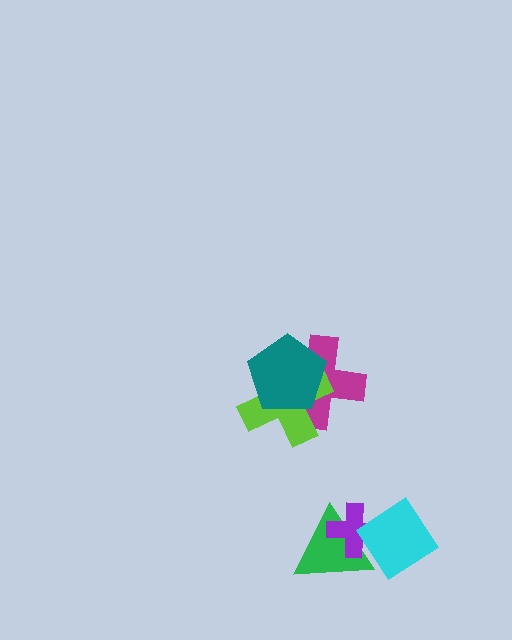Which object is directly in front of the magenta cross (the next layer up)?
The lime cross is directly in front of the magenta cross.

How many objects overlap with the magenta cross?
2 objects overlap with the magenta cross.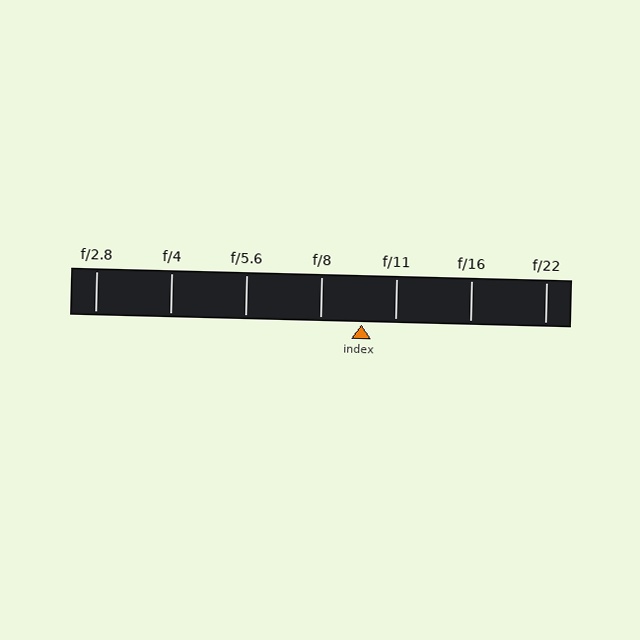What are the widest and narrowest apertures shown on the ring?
The widest aperture shown is f/2.8 and the narrowest is f/22.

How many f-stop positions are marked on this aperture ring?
There are 7 f-stop positions marked.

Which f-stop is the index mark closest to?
The index mark is closest to f/11.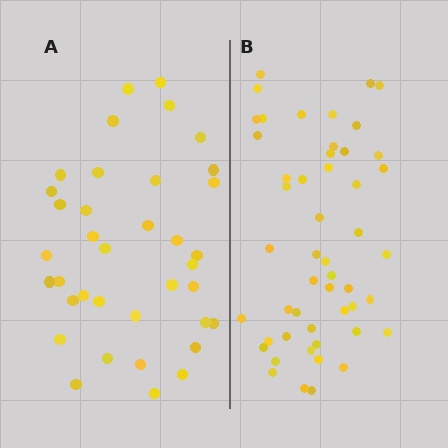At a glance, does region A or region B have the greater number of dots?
Region B (the right region) has more dots.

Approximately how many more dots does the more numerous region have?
Region B has approximately 15 more dots than region A.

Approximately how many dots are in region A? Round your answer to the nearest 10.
About 40 dots. (The exact count is 37, which rounds to 40.)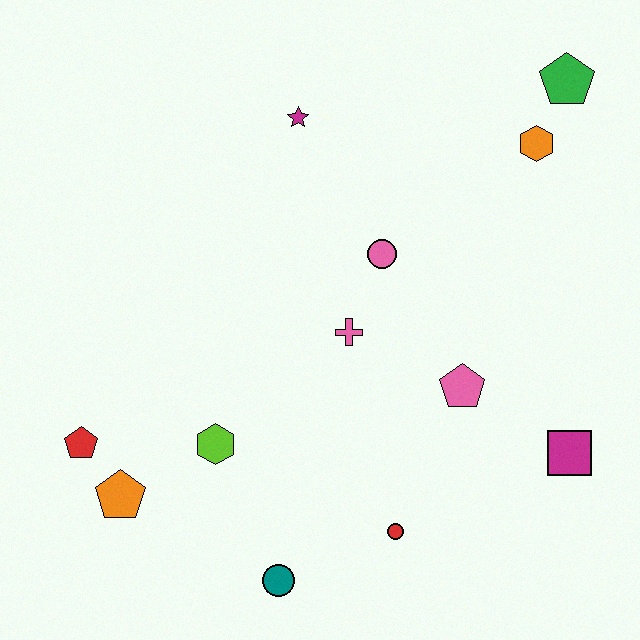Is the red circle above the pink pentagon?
No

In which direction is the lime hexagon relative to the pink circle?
The lime hexagon is below the pink circle.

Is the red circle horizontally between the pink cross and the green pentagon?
Yes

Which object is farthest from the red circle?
The green pentagon is farthest from the red circle.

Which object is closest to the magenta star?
The pink circle is closest to the magenta star.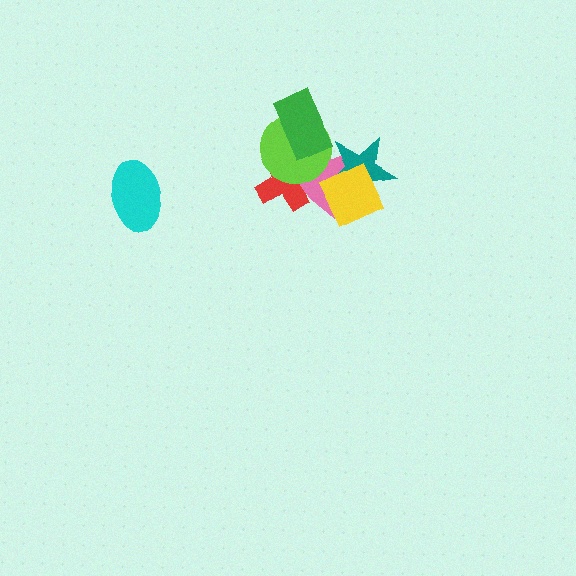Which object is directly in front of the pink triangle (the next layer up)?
The red cross is directly in front of the pink triangle.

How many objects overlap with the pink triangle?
5 objects overlap with the pink triangle.